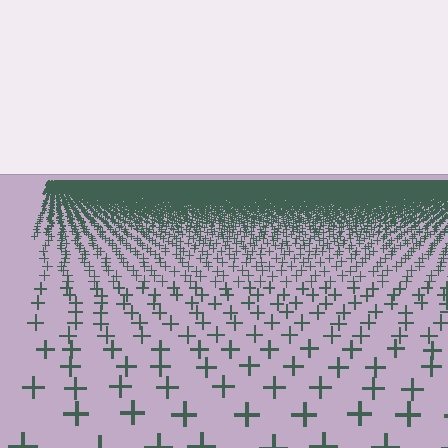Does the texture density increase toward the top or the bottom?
Density increases toward the top.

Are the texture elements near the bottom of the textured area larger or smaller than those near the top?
Larger. Near the bottom, elements are closer to the viewer and appear at a bigger on-screen size.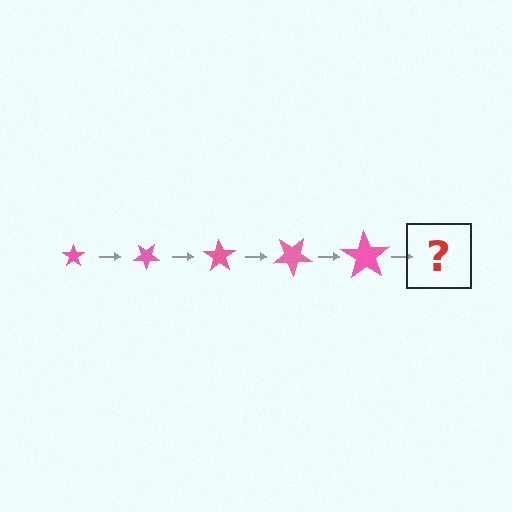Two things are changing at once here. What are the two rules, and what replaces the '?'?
The two rules are that the star grows larger each step and it rotates 35 degrees each step. The '?' should be a star, larger than the previous one and rotated 175 degrees from the start.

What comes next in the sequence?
The next element should be a star, larger than the previous one and rotated 175 degrees from the start.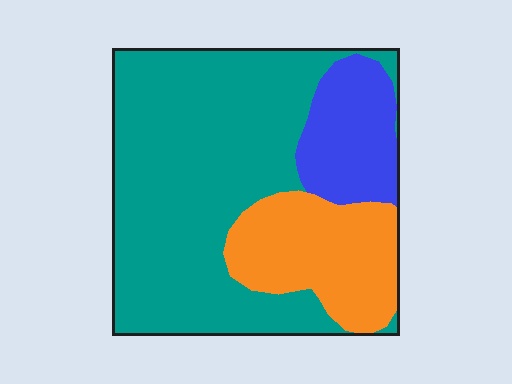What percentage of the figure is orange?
Orange covers roughly 20% of the figure.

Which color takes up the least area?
Blue, at roughly 15%.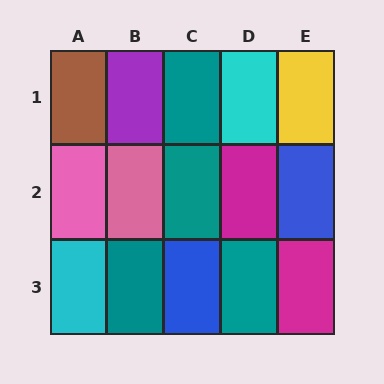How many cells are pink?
2 cells are pink.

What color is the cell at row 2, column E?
Blue.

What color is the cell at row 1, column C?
Teal.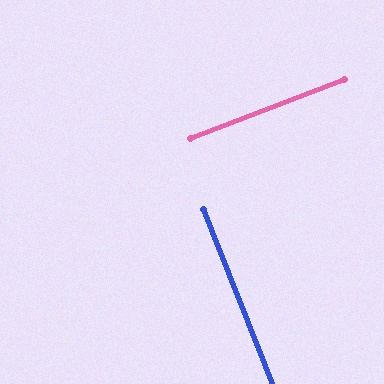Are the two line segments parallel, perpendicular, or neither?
Perpendicular — they meet at approximately 89°.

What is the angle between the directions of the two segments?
Approximately 89 degrees.